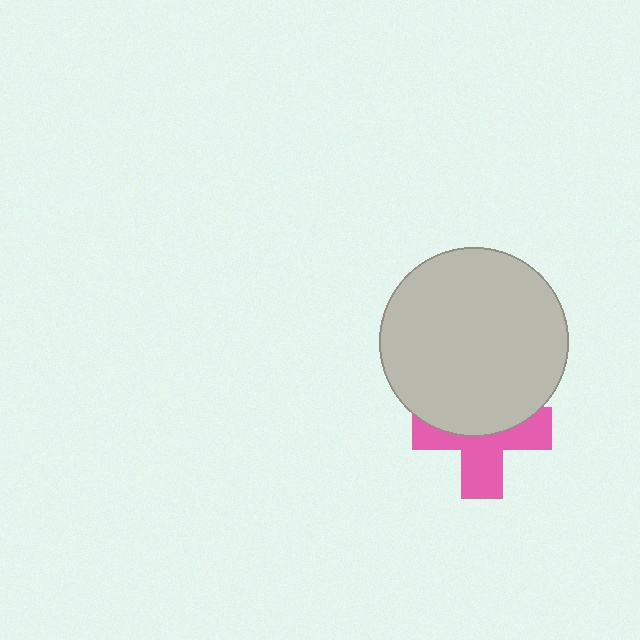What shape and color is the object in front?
The object in front is a light gray circle.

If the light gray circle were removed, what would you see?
You would see the complete pink cross.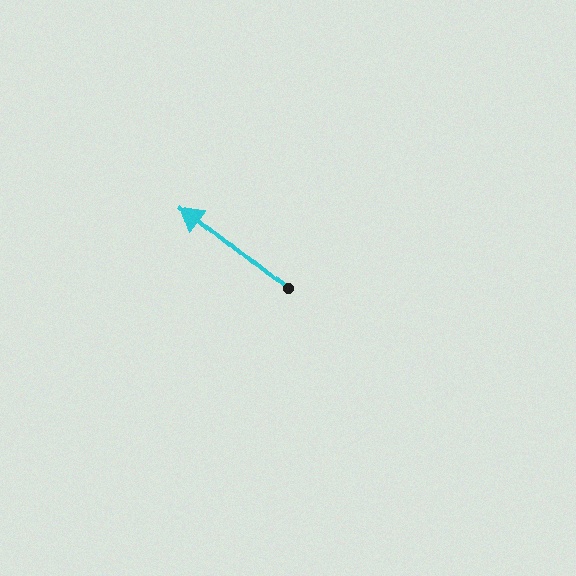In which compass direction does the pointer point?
Northwest.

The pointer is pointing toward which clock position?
Roughly 10 o'clock.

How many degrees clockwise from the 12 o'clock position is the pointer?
Approximately 309 degrees.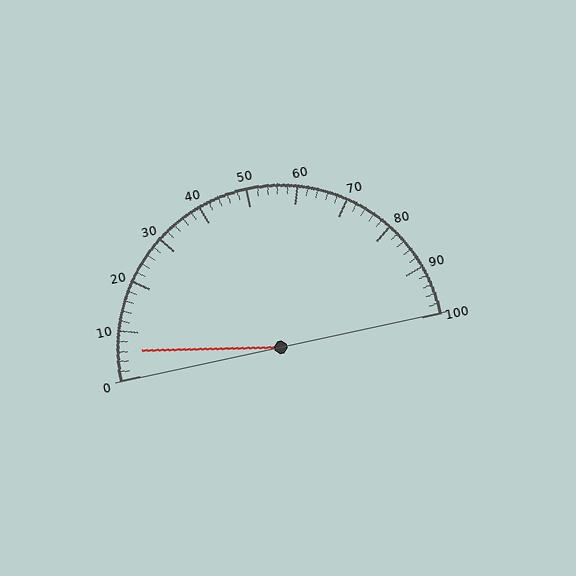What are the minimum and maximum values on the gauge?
The gauge ranges from 0 to 100.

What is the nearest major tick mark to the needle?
The nearest major tick mark is 10.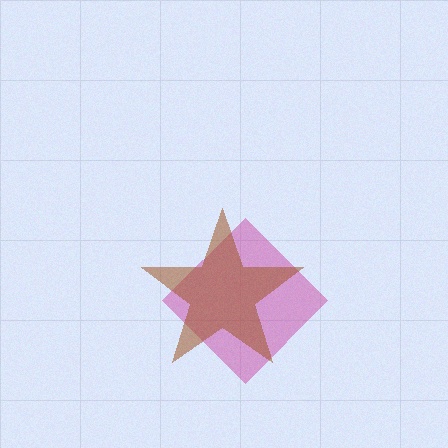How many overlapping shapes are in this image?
There are 2 overlapping shapes in the image.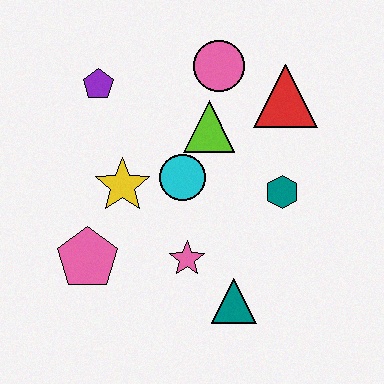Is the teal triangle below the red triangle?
Yes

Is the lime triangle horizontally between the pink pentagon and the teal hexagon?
Yes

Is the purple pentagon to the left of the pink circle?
Yes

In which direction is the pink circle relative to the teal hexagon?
The pink circle is above the teal hexagon.